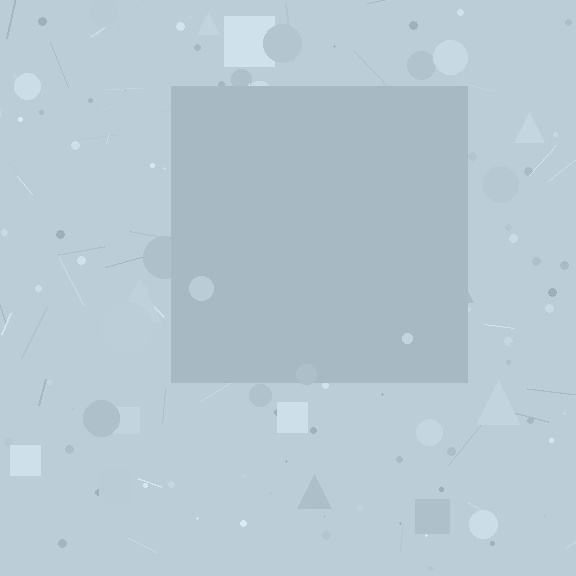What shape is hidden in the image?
A square is hidden in the image.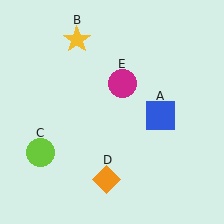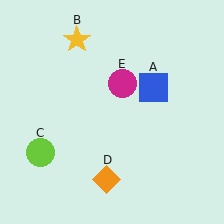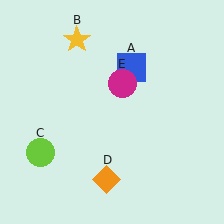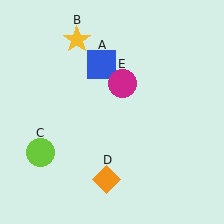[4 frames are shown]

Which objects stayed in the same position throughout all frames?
Yellow star (object B) and lime circle (object C) and orange diamond (object D) and magenta circle (object E) remained stationary.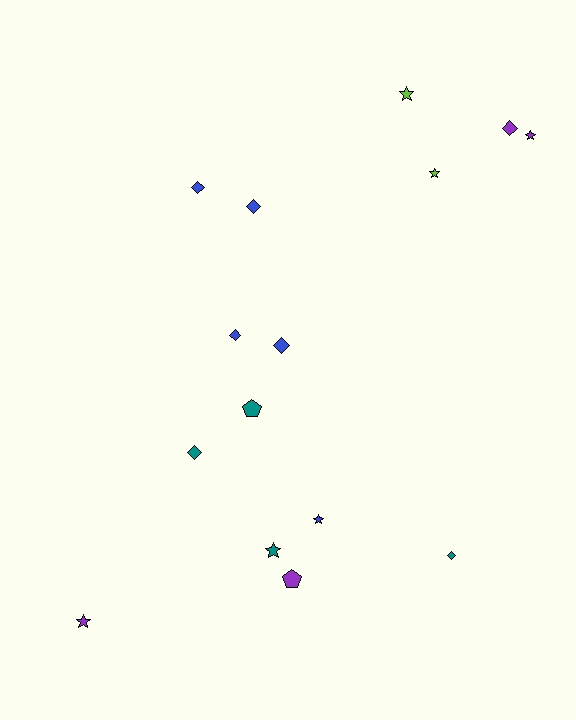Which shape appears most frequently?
Diamond, with 7 objects.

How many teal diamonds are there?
There are 2 teal diamonds.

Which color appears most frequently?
Blue, with 5 objects.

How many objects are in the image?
There are 15 objects.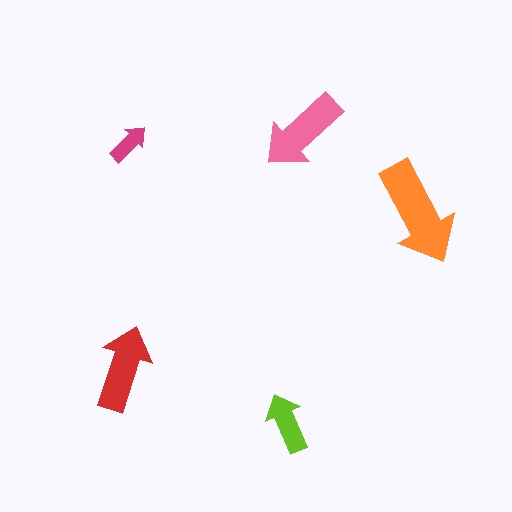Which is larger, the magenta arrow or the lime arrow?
The lime one.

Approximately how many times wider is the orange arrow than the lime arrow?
About 2 times wider.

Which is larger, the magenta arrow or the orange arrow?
The orange one.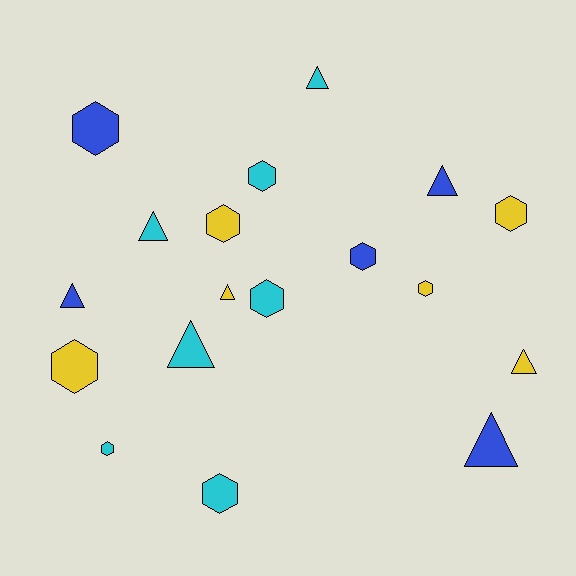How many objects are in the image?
There are 18 objects.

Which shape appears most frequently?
Hexagon, with 10 objects.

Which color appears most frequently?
Cyan, with 7 objects.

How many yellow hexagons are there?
There are 4 yellow hexagons.